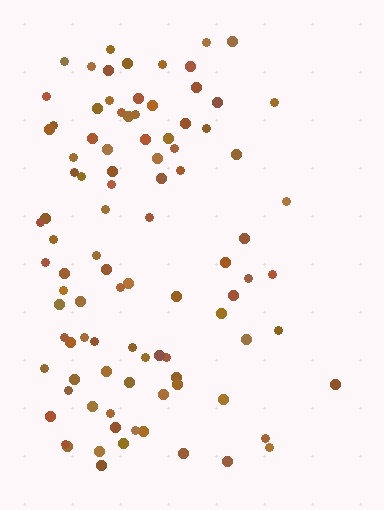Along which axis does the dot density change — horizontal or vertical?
Horizontal.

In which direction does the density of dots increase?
From right to left, with the left side densest.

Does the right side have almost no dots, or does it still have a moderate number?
Still a moderate number, just noticeably fewer than the left.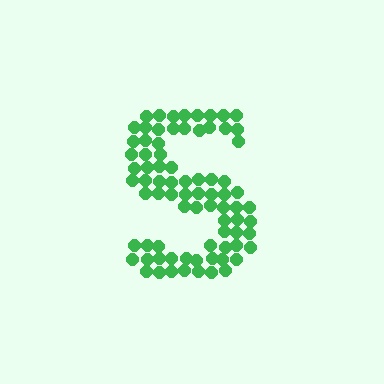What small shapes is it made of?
It is made of small circles.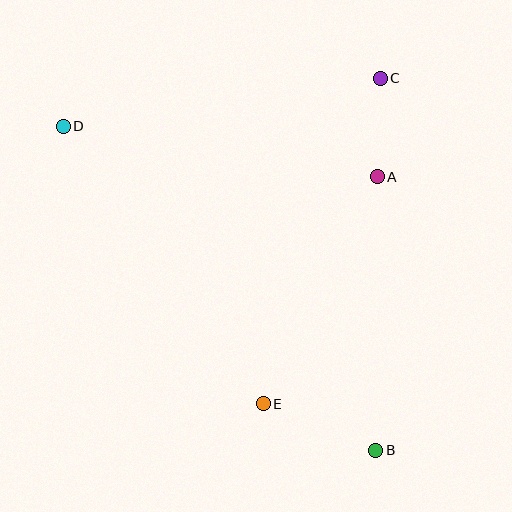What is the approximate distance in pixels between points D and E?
The distance between D and E is approximately 342 pixels.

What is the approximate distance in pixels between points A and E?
The distance between A and E is approximately 254 pixels.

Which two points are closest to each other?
Points A and C are closest to each other.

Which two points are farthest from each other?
Points B and D are farthest from each other.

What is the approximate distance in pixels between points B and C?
The distance between B and C is approximately 372 pixels.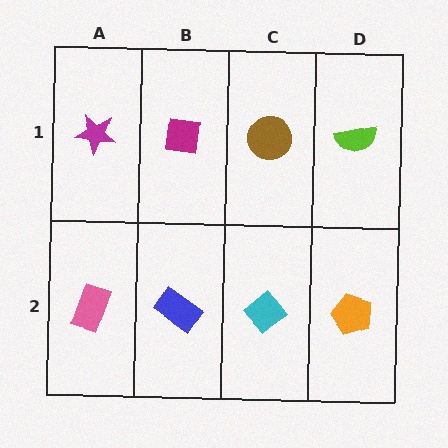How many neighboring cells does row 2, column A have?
2.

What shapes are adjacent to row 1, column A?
A pink rectangle (row 2, column A), a magenta square (row 1, column B).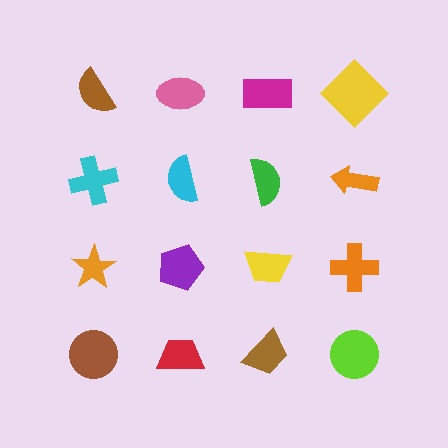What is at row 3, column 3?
A yellow trapezoid.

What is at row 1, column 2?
A pink ellipse.